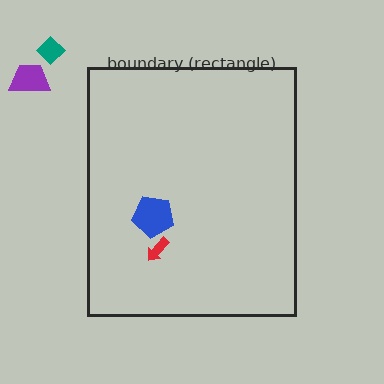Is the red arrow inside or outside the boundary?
Inside.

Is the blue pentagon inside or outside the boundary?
Inside.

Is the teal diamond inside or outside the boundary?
Outside.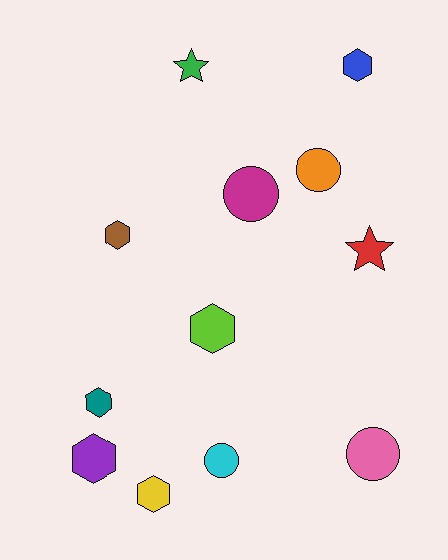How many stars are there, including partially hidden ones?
There are 2 stars.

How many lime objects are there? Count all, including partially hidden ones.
There is 1 lime object.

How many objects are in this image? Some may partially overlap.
There are 12 objects.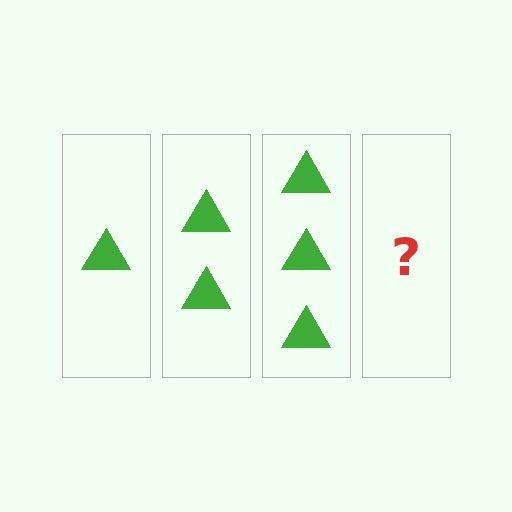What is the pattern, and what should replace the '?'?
The pattern is that each step adds one more triangle. The '?' should be 4 triangles.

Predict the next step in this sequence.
The next step is 4 triangles.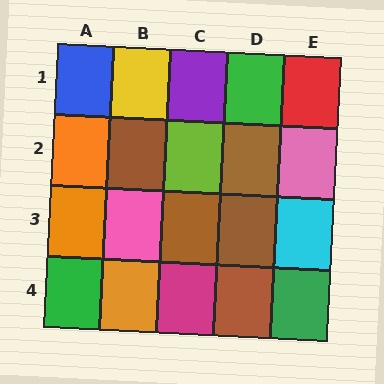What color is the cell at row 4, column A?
Green.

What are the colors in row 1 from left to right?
Blue, yellow, purple, green, red.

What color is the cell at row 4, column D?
Brown.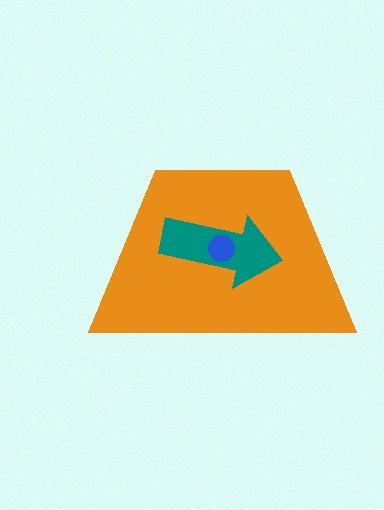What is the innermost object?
The blue circle.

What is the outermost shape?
The orange trapezoid.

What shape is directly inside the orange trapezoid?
The teal arrow.